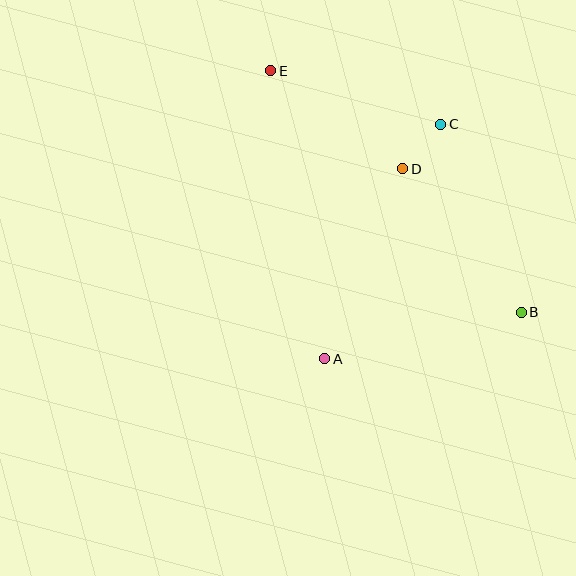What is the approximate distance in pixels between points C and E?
The distance between C and E is approximately 179 pixels.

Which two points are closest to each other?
Points C and D are closest to each other.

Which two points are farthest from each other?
Points B and E are farthest from each other.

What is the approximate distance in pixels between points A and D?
The distance between A and D is approximately 205 pixels.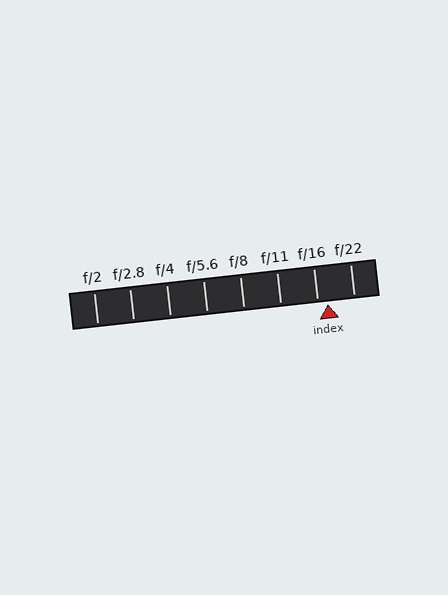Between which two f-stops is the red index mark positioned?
The index mark is between f/16 and f/22.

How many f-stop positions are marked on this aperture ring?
There are 8 f-stop positions marked.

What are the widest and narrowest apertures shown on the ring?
The widest aperture shown is f/2 and the narrowest is f/22.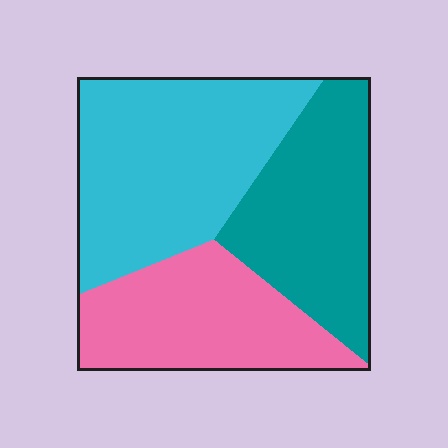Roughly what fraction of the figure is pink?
Pink covers 29% of the figure.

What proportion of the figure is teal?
Teal covers 31% of the figure.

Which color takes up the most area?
Cyan, at roughly 40%.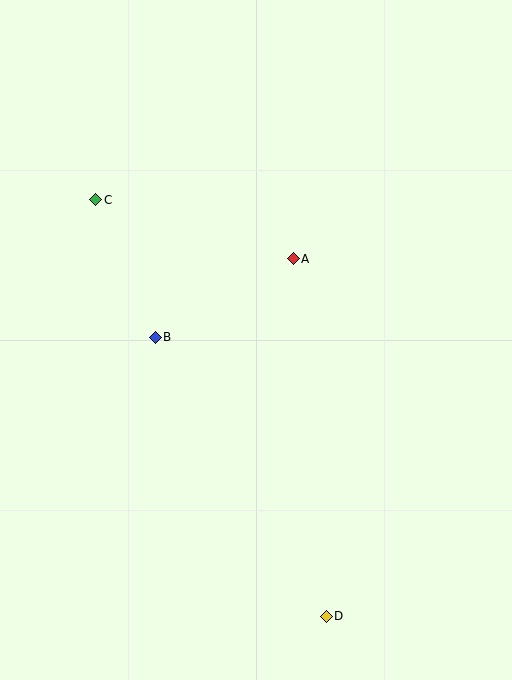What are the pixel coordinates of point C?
Point C is at (96, 200).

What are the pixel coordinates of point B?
Point B is at (155, 337).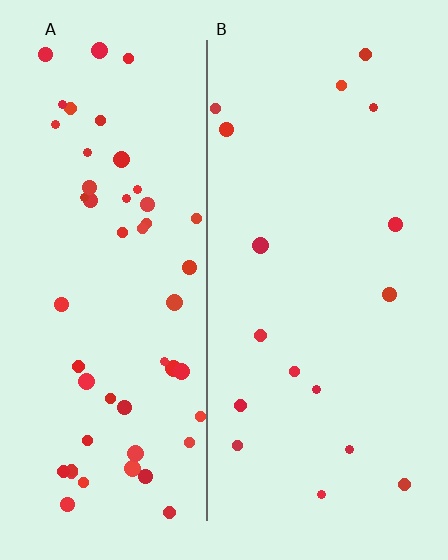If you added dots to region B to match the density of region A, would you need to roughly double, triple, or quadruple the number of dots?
Approximately triple.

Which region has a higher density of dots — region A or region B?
A (the left).